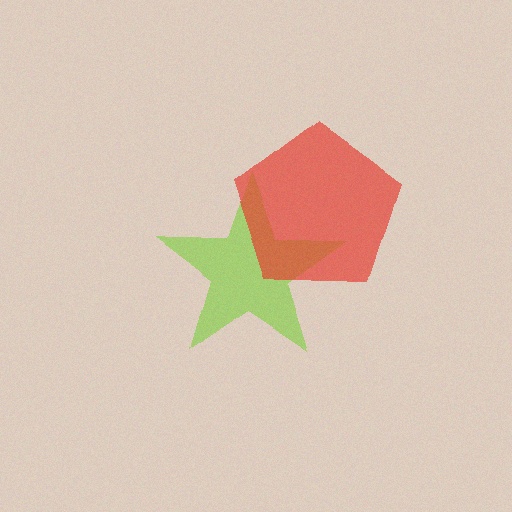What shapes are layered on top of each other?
The layered shapes are: a lime star, a red pentagon.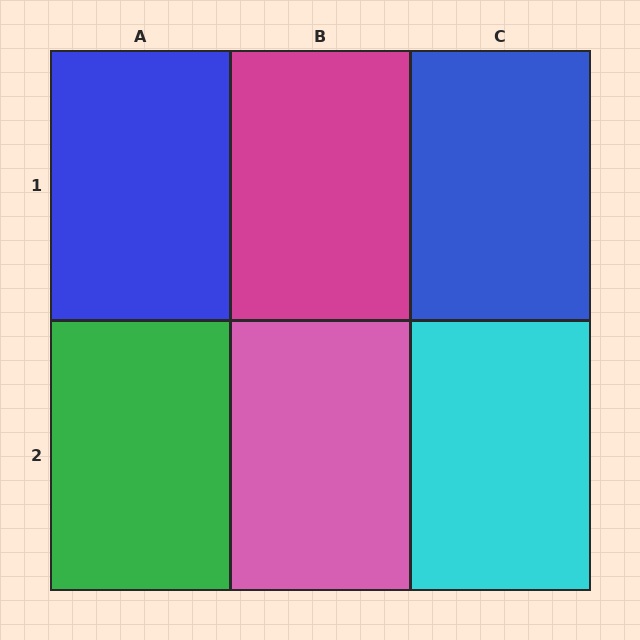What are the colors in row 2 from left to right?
Green, pink, cyan.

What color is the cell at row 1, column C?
Blue.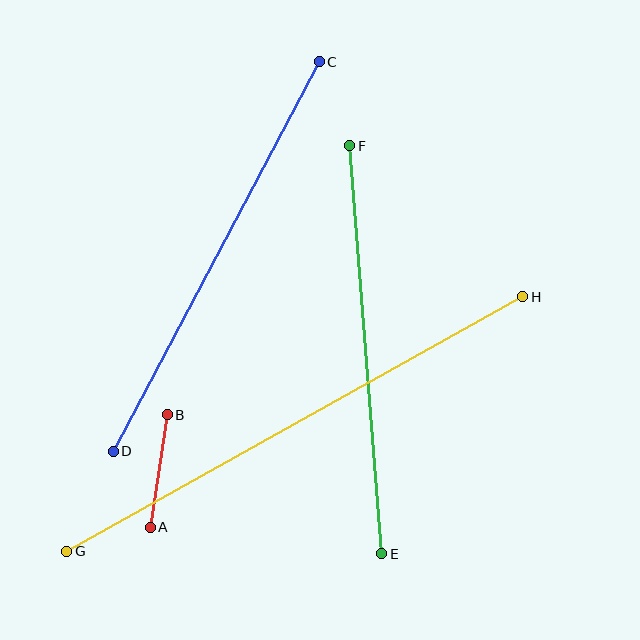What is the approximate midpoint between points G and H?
The midpoint is at approximately (295, 424) pixels.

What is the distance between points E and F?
The distance is approximately 410 pixels.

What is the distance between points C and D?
The distance is approximately 441 pixels.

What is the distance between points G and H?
The distance is approximately 523 pixels.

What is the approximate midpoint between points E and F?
The midpoint is at approximately (366, 350) pixels.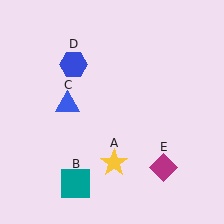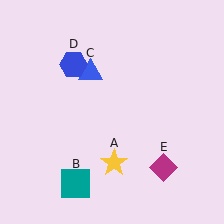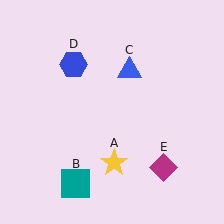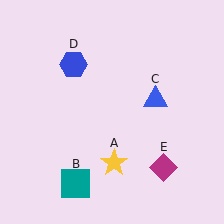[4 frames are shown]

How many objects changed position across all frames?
1 object changed position: blue triangle (object C).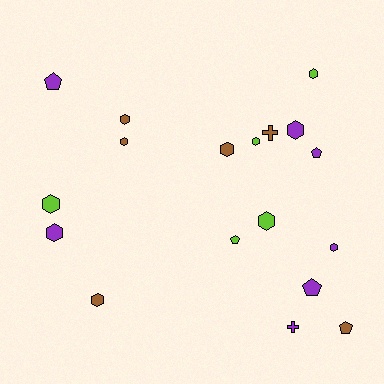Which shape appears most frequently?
Hexagon, with 11 objects.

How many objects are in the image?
There are 18 objects.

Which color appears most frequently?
Purple, with 7 objects.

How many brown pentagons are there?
There is 1 brown pentagon.